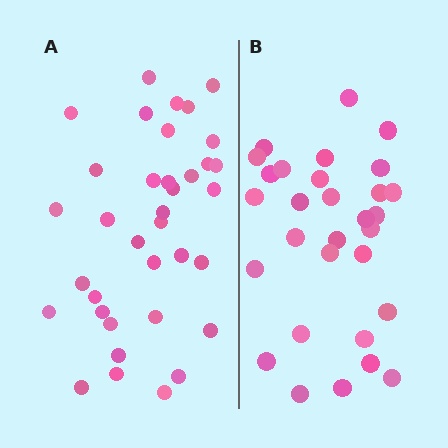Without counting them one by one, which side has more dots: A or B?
Region A (the left region) has more dots.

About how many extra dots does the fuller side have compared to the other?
Region A has about 6 more dots than region B.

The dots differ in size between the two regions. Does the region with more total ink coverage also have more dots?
No. Region B has more total ink coverage because its dots are larger, but region A actually contains more individual dots. Total area can be misleading — the number of items is what matters here.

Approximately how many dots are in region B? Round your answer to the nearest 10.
About 30 dots.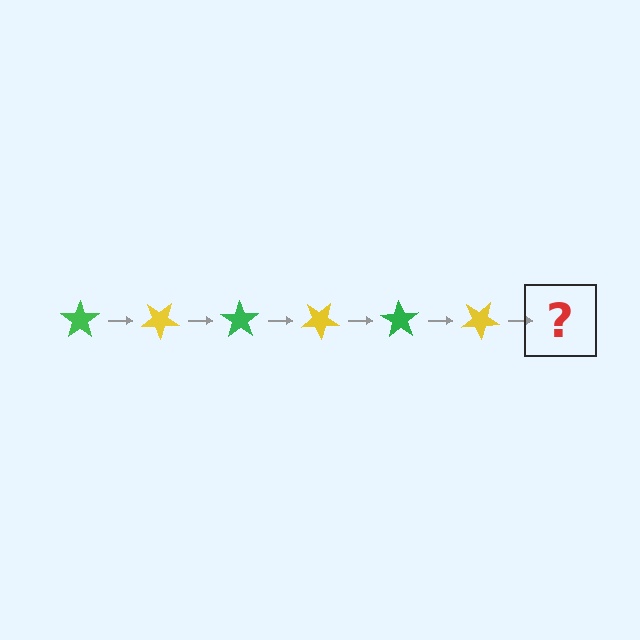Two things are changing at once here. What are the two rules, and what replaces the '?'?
The two rules are that it rotates 35 degrees each step and the color cycles through green and yellow. The '?' should be a green star, rotated 210 degrees from the start.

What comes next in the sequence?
The next element should be a green star, rotated 210 degrees from the start.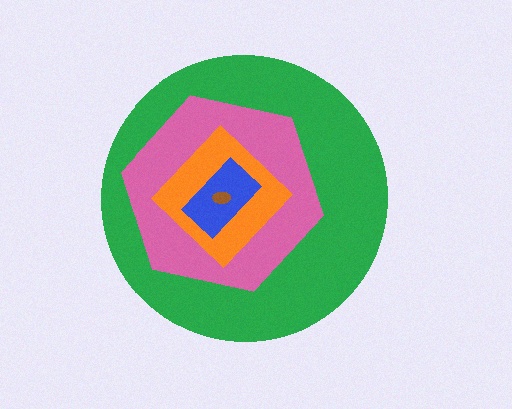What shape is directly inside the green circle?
The pink hexagon.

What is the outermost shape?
The green circle.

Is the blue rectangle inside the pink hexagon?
Yes.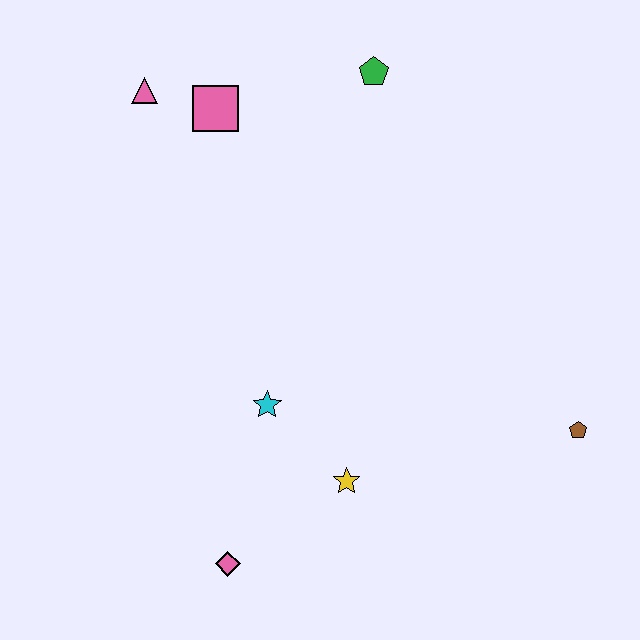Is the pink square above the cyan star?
Yes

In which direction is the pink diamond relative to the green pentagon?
The pink diamond is below the green pentagon.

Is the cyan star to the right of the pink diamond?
Yes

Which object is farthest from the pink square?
The brown pentagon is farthest from the pink square.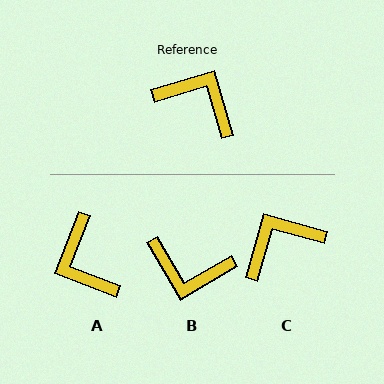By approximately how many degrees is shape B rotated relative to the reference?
Approximately 166 degrees clockwise.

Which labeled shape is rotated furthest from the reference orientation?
B, about 166 degrees away.